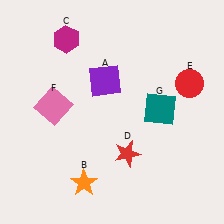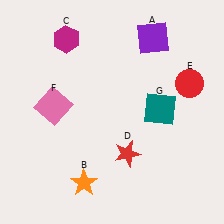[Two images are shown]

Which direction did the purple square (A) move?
The purple square (A) moved right.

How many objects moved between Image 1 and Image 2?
1 object moved between the two images.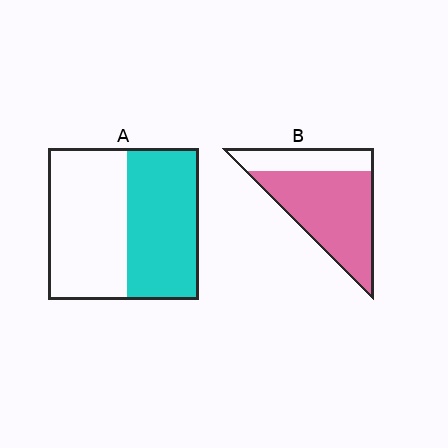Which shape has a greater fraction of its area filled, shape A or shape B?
Shape B.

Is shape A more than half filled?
Roughly half.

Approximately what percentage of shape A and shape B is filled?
A is approximately 50% and B is approximately 70%.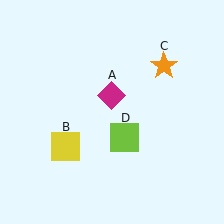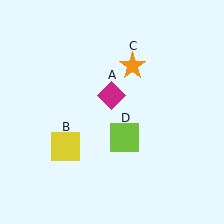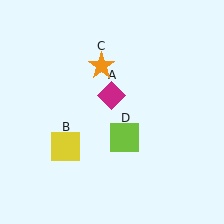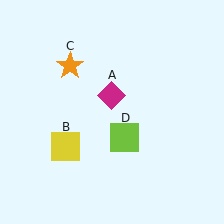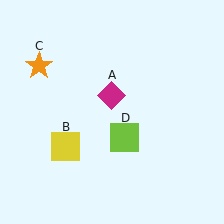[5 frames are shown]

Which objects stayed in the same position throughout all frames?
Magenta diamond (object A) and yellow square (object B) and lime square (object D) remained stationary.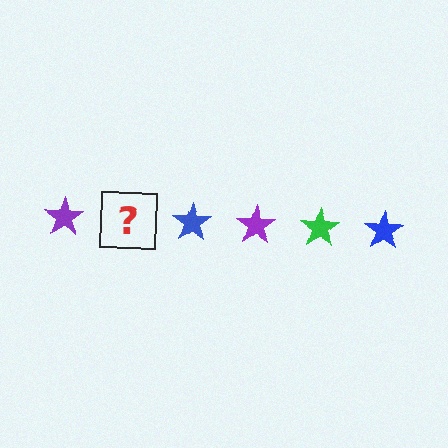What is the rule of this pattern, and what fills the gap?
The rule is that the pattern cycles through purple, green, blue stars. The gap should be filled with a green star.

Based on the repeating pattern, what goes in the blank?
The blank should be a green star.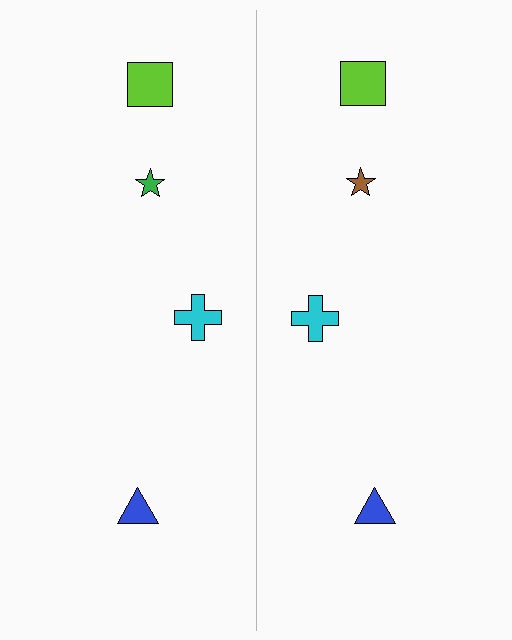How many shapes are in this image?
There are 8 shapes in this image.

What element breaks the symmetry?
The brown star on the right side breaks the symmetry — its mirror counterpart is green.